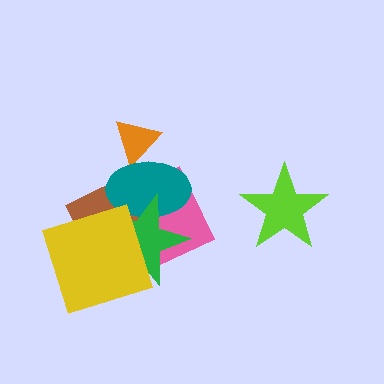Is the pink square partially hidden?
Yes, it is partially covered by another shape.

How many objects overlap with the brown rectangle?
4 objects overlap with the brown rectangle.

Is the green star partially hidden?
Yes, it is partially covered by another shape.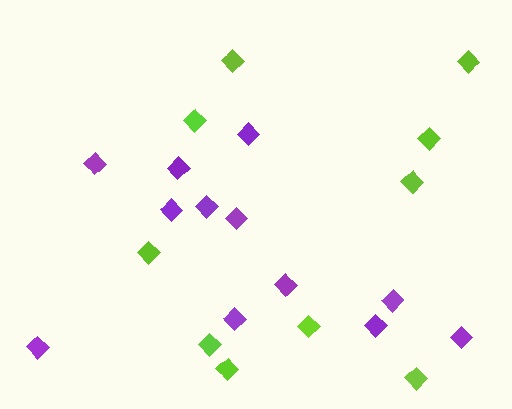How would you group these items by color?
There are 2 groups: one group of lime diamonds (10) and one group of purple diamonds (12).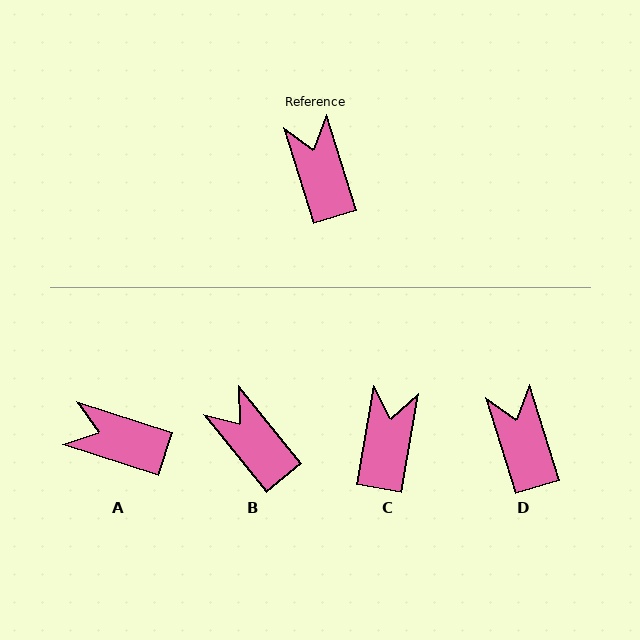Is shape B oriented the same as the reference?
No, it is off by about 22 degrees.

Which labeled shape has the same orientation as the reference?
D.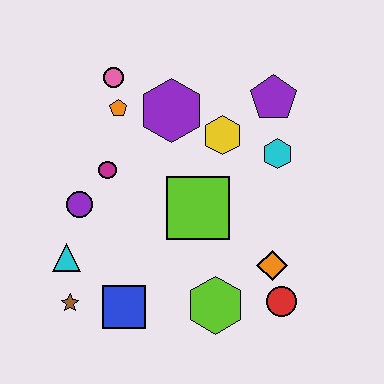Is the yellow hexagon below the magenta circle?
No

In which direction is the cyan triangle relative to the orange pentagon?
The cyan triangle is below the orange pentagon.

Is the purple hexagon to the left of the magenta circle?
No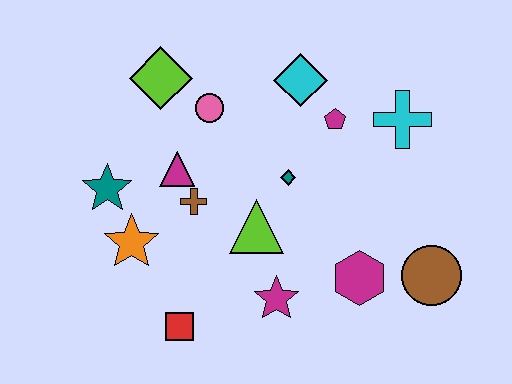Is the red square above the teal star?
No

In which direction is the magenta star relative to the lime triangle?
The magenta star is below the lime triangle.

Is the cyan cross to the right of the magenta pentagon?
Yes